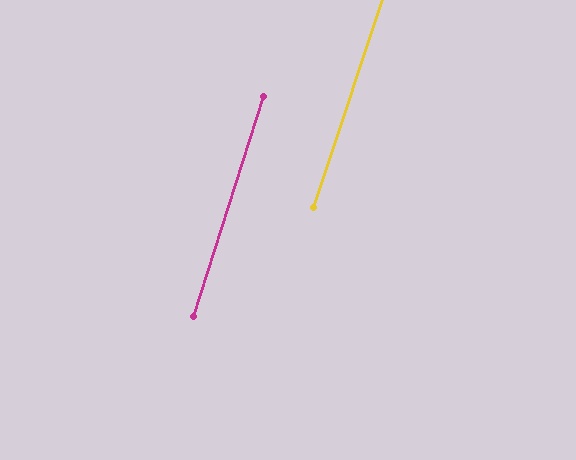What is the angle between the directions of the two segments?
Approximately 1 degree.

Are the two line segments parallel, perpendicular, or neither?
Parallel — their directions differ by only 0.7°.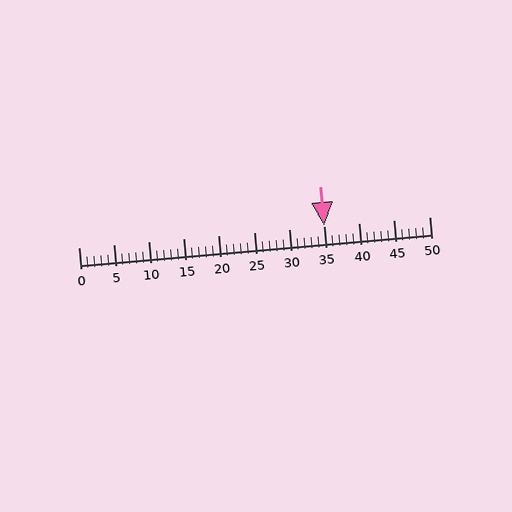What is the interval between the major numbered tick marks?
The major tick marks are spaced 5 units apart.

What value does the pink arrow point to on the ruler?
The pink arrow points to approximately 35.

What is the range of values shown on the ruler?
The ruler shows values from 0 to 50.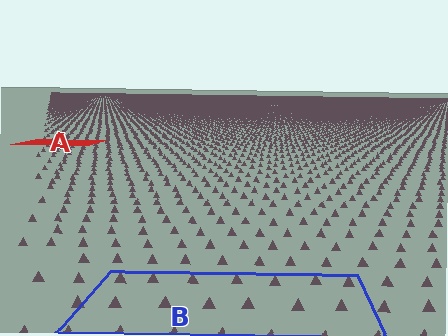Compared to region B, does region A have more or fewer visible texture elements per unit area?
Region A has more texture elements per unit area — they are packed more densely because it is farther away.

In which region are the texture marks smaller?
The texture marks are smaller in region A, because it is farther away.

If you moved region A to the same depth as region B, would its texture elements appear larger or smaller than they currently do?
They would appear larger. At a closer depth, the same texture elements are projected at a bigger on-screen size.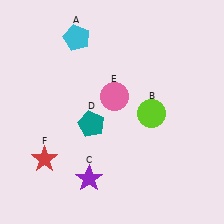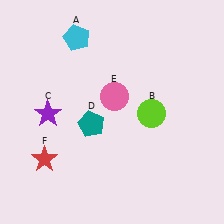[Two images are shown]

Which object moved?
The purple star (C) moved up.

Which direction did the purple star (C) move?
The purple star (C) moved up.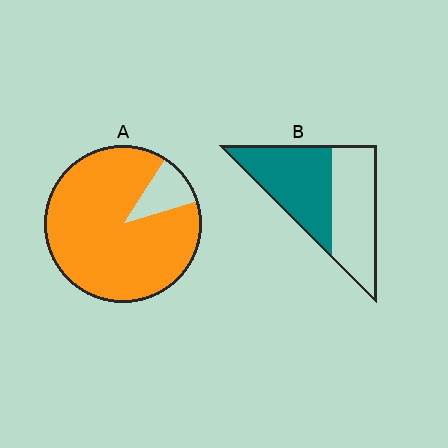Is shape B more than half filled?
Roughly half.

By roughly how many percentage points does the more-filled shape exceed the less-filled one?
By roughly 40 percentage points (A over B).